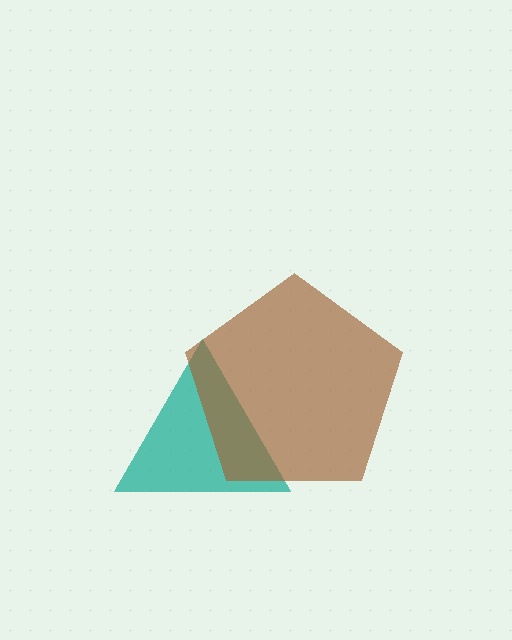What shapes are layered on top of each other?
The layered shapes are: a teal triangle, a brown pentagon.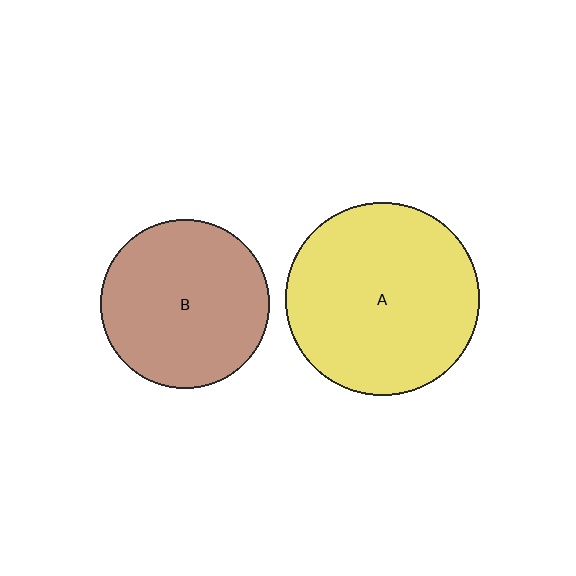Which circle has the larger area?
Circle A (yellow).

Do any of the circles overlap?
No, none of the circles overlap.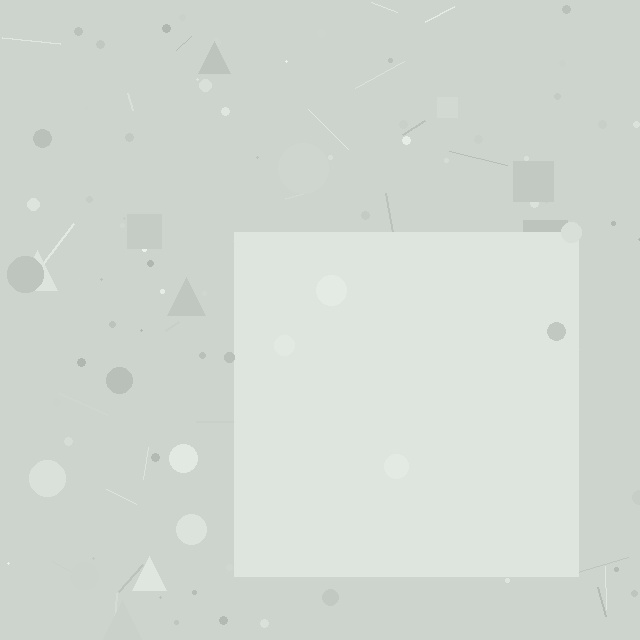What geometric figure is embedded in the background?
A square is embedded in the background.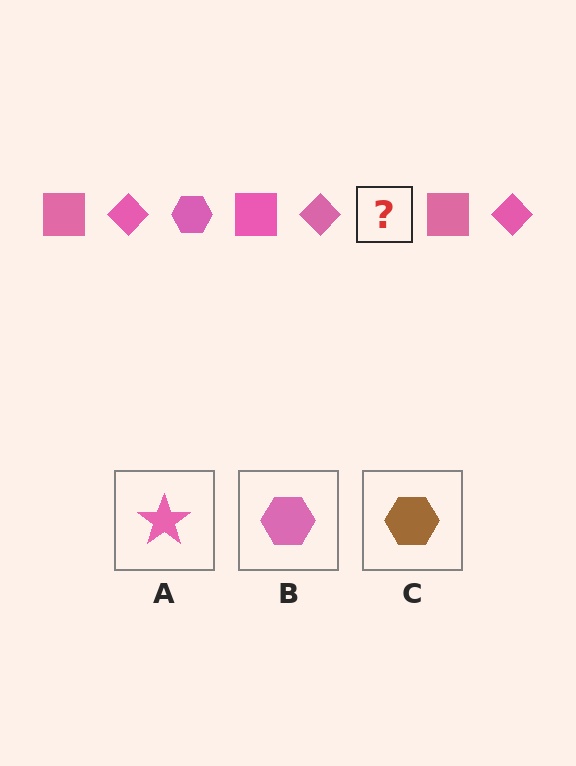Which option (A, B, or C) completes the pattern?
B.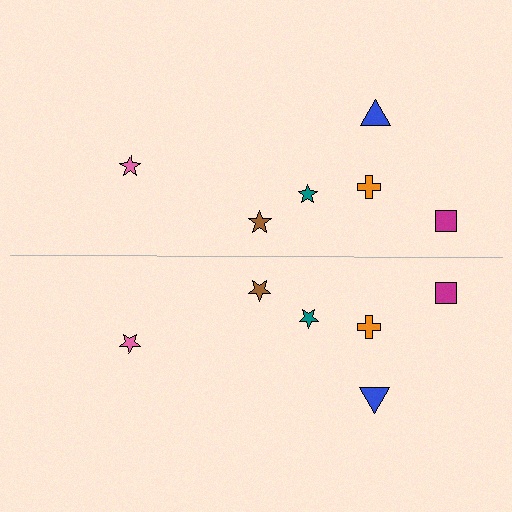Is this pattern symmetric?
Yes, this pattern has bilateral (reflection) symmetry.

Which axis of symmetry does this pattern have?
The pattern has a horizontal axis of symmetry running through the center of the image.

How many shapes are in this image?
There are 12 shapes in this image.